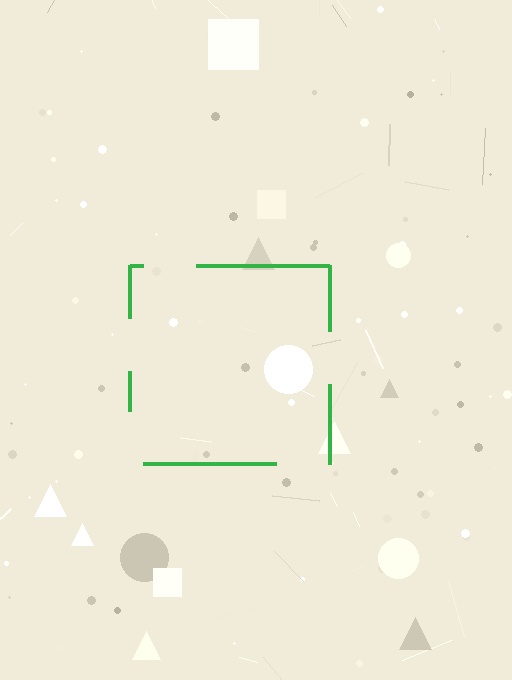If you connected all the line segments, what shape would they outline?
They would outline a square.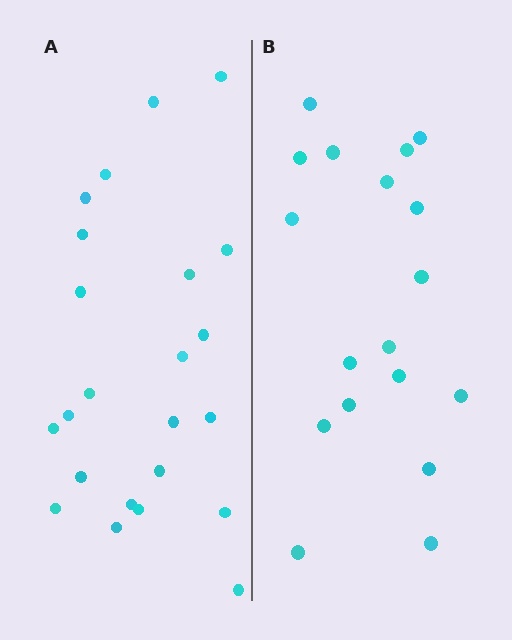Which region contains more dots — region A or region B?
Region A (the left region) has more dots.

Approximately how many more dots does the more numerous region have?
Region A has about 5 more dots than region B.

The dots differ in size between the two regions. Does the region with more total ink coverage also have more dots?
No. Region B has more total ink coverage because its dots are larger, but region A actually contains more individual dots. Total area can be misleading — the number of items is what matters here.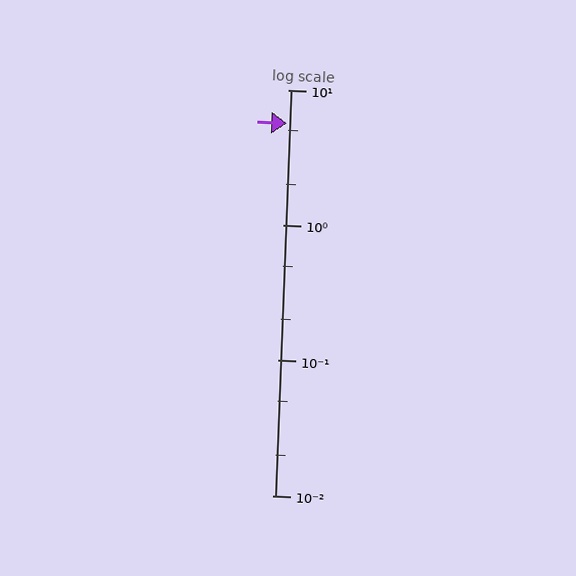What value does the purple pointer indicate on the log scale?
The pointer indicates approximately 5.7.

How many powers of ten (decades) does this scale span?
The scale spans 3 decades, from 0.01 to 10.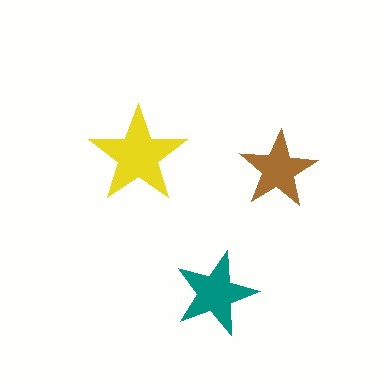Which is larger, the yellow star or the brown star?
The yellow one.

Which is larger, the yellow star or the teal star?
The yellow one.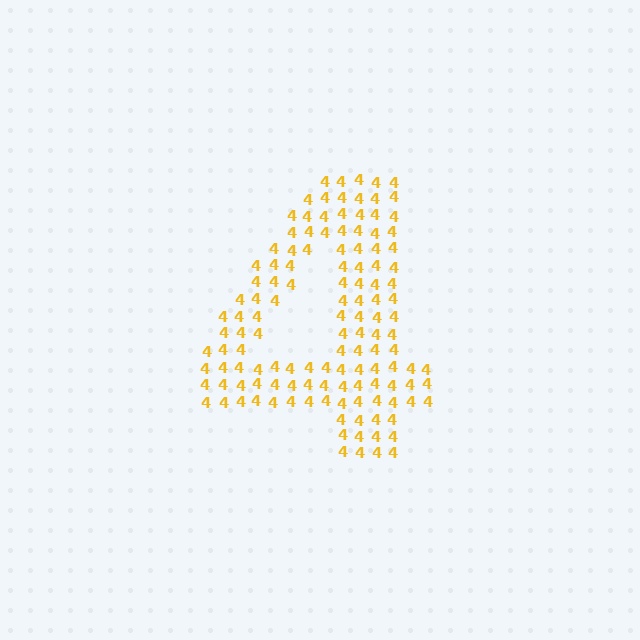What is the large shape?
The large shape is the digit 4.